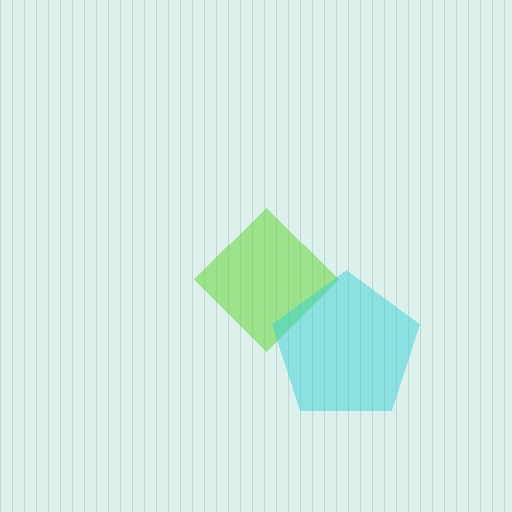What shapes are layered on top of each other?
The layered shapes are: a lime diamond, a cyan pentagon.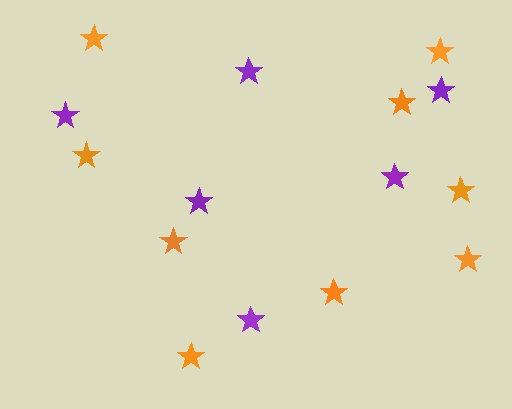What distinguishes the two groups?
There are 2 groups: one group of orange stars (9) and one group of purple stars (6).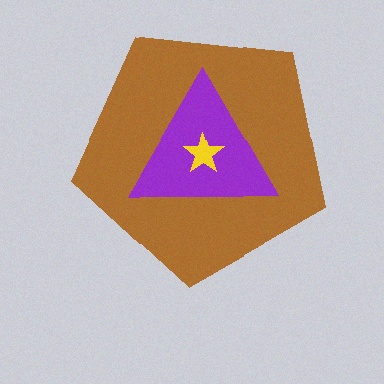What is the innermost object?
The yellow star.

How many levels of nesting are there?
3.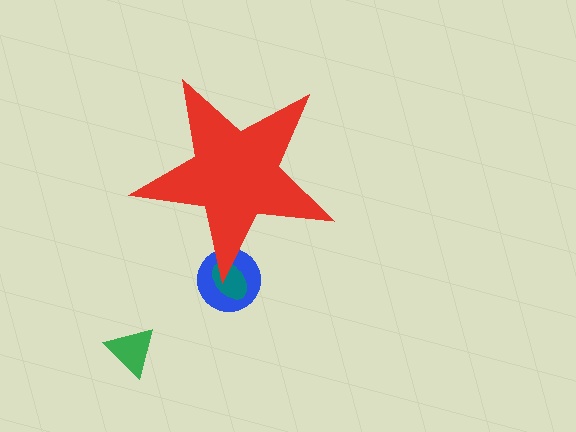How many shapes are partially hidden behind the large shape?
2 shapes are partially hidden.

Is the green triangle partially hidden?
No, the green triangle is fully visible.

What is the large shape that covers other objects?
A red star.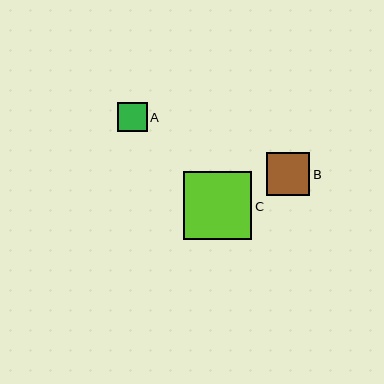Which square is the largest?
Square C is the largest with a size of approximately 68 pixels.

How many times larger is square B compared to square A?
Square B is approximately 1.5 times the size of square A.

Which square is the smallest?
Square A is the smallest with a size of approximately 29 pixels.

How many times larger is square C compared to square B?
Square C is approximately 1.6 times the size of square B.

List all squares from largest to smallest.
From largest to smallest: C, B, A.